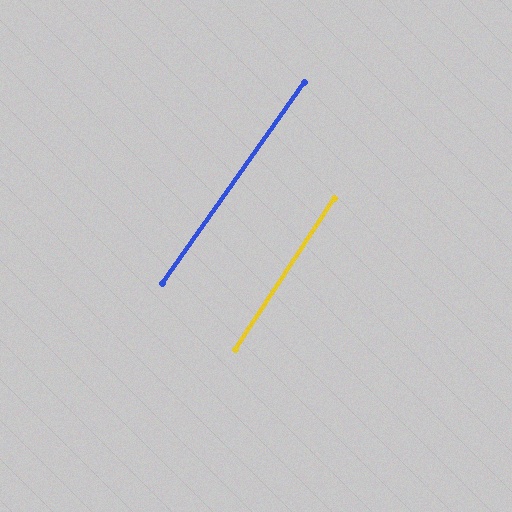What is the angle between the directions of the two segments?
Approximately 2 degrees.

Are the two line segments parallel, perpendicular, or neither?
Parallel — their directions differ by only 1.9°.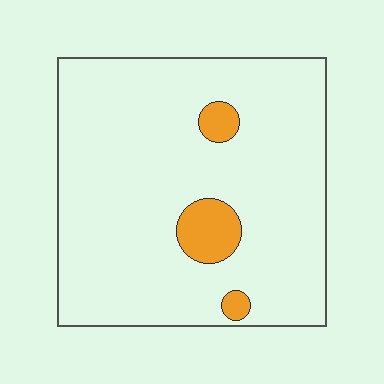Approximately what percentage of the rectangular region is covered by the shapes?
Approximately 10%.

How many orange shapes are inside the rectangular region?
3.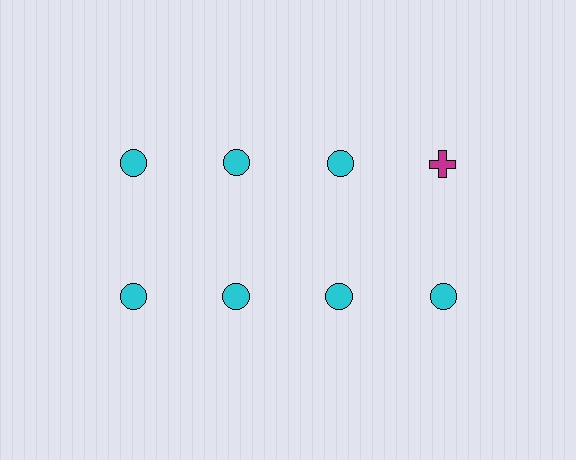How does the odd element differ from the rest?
It differs in both color (magenta instead of cyan) and shape (cross instead of circle).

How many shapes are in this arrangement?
There are 8 shapes arranged in a grid pattern.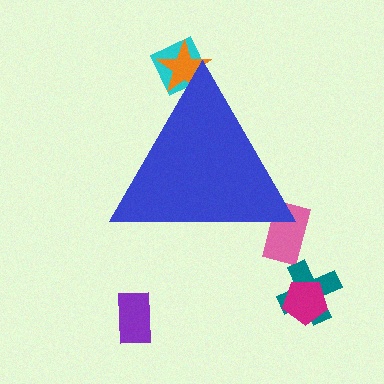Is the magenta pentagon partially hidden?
No, the magenta pentagon is fully visible.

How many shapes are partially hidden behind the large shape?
3 shapes are partially hidden.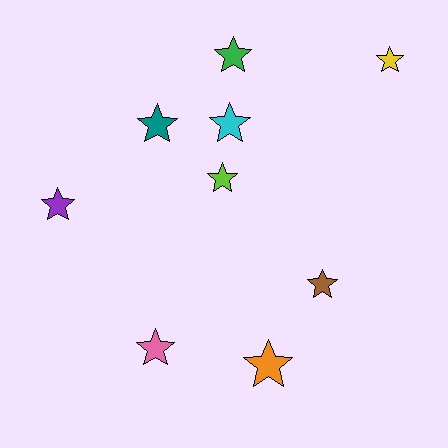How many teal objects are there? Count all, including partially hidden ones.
There is 1 teal object.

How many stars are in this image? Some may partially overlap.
There are 9 stars.